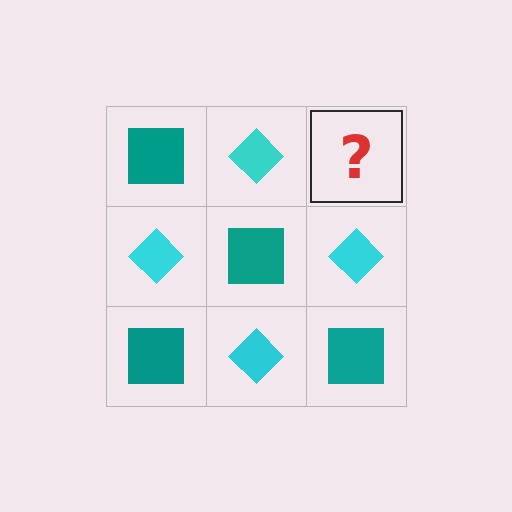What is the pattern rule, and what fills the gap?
The rule is that it alternates teal square and cyan diamond in a checkerboard pattern. The gap should be filled with a teal square.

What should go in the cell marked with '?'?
The missing cell should contain a teal square.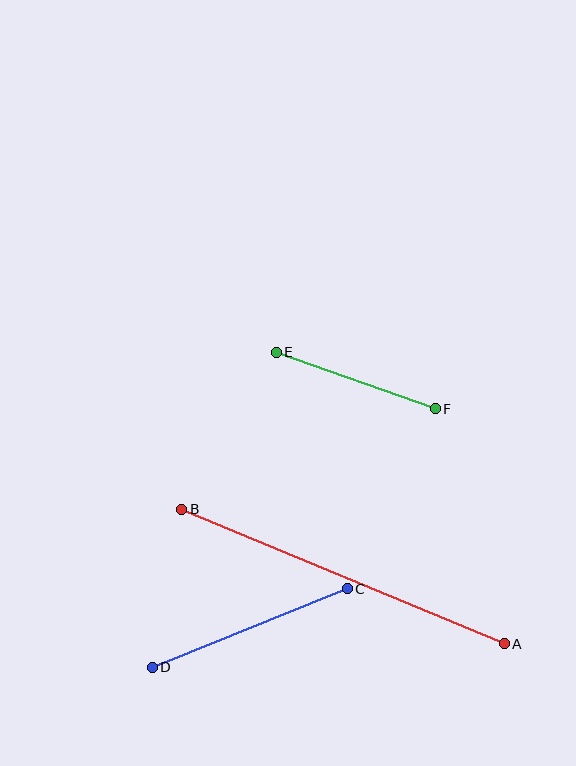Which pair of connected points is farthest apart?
Points A and B are farthest apart.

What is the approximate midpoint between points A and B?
The midpoint is at approximately (343, 576) pixels.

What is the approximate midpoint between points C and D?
The midpoint is at approximately (250, 628) pixels.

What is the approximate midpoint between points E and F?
The midpoint is at approximately (356, 380) pixels.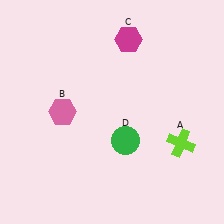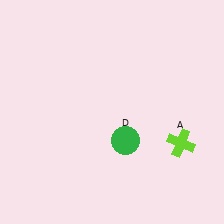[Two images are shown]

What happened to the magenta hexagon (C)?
The magenta hexagon (C) was removed in Image 2. It was in the top-right area of Image 1.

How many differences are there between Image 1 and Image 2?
There are 2 differences between the two images.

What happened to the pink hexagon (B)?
The pink hexagon (B) was removed in Image 2. It was in the top-left area of Image 1.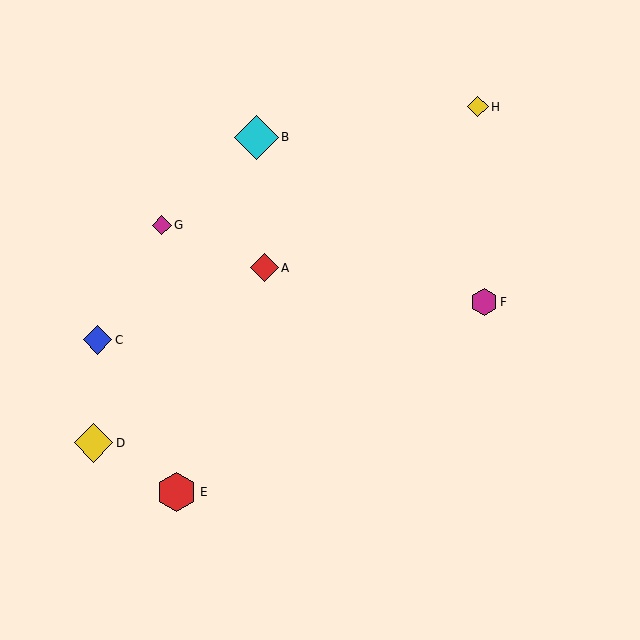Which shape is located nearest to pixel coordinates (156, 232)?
The magenta diamond (labeled G) at (162, 225) is nearest to that location.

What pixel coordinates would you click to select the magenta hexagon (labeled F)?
Click at (484, 302) to select the magenta hexagon F.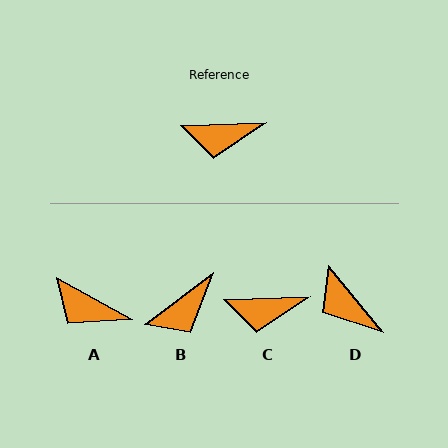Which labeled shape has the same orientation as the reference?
C.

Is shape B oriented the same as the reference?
No, it is off by about 36 degrees.